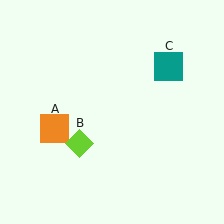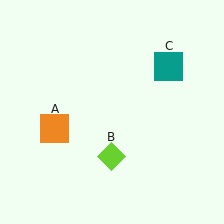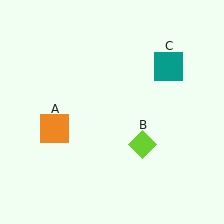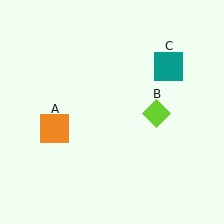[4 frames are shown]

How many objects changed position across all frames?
1 object changed position: lime diamond (object B).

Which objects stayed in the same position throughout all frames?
Orange square (object A) and teal square (object C) remained stationary.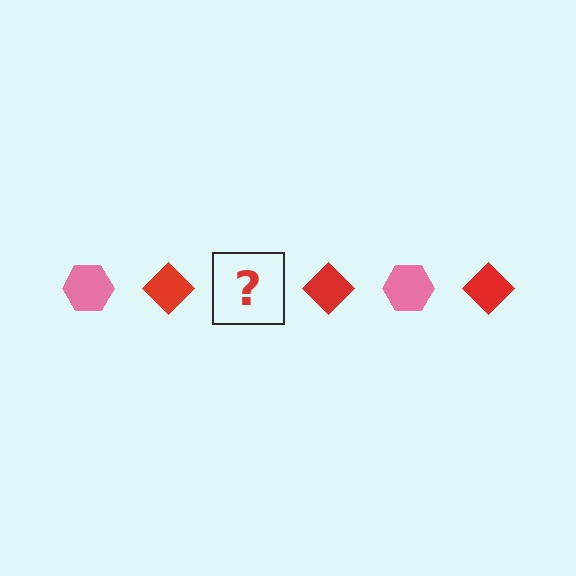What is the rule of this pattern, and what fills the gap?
The rule is that the pattern alternates between pink hexagon and red diamond. The gap should be filled with a pink hexagon.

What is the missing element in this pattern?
The missing element is a pink hexagon.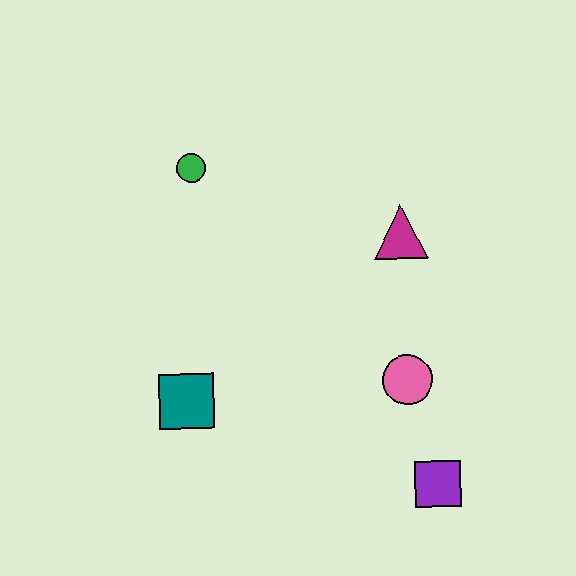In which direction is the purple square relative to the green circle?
The purple square is below the green circle.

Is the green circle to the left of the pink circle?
Yes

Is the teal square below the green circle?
Yes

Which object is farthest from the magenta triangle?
The teal square is farthest from the magenta triangle.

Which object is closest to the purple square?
The pink circle is closest to the purple square.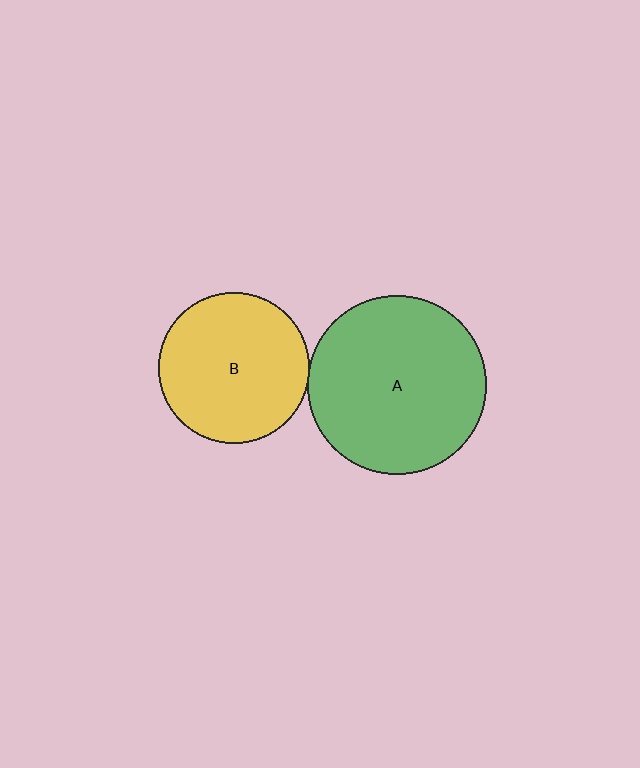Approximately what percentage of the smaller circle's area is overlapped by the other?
Approximately 5%.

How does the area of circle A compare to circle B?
Approximately 1.4 times.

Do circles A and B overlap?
Yes.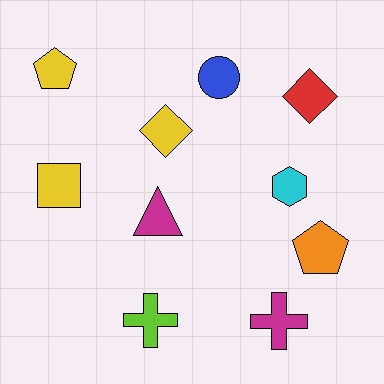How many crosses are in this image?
There are 2 crosses.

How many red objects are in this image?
There is 1 red object.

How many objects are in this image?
There are 10 objects.